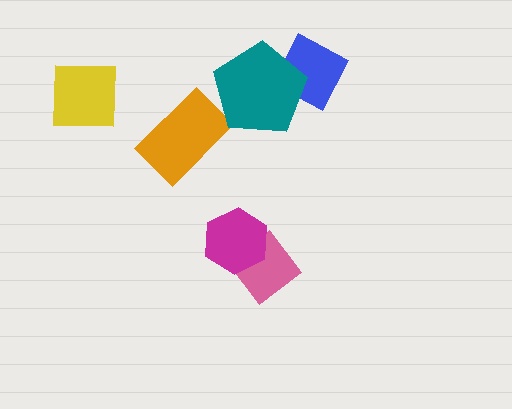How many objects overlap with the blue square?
1 object overlaps with the blue square.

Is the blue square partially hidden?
Yes, it is partially covered by another shape.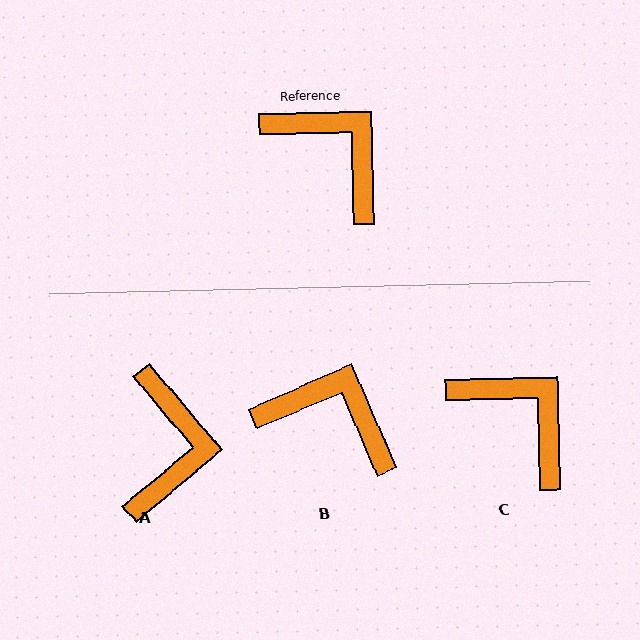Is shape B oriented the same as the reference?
No, it is off by about 22 degrees.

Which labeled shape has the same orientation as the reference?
C.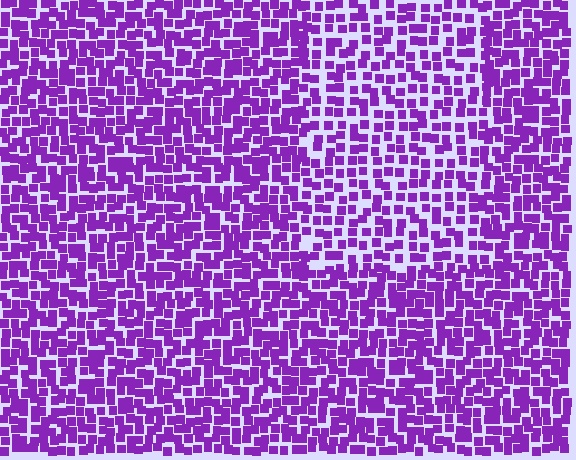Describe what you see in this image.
The image contains small purple elements arranged at two different densities. A rectangle-shaped region is visible where the elements are less densely packed than the surrounding area.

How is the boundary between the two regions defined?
The boundary is defined by a change in element density (approximately 1.5x ratio). All elements are the same color, size, and shape.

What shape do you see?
I see a rectangle.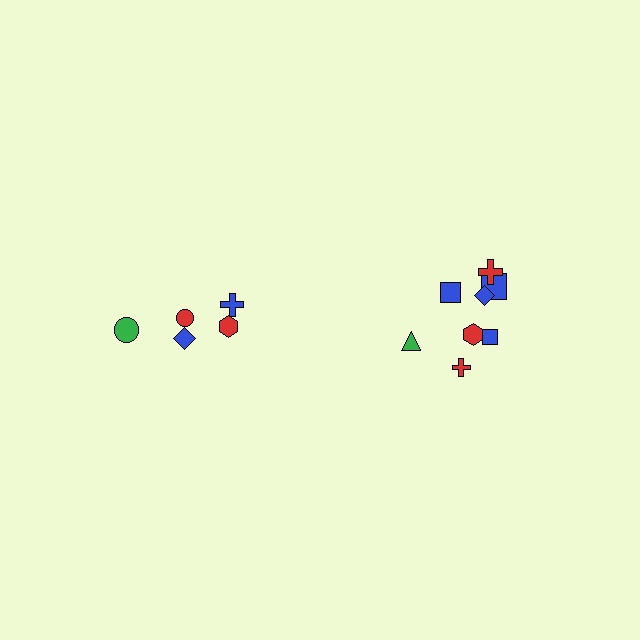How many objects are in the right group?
There are 8 objects.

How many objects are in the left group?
There are 5 objects.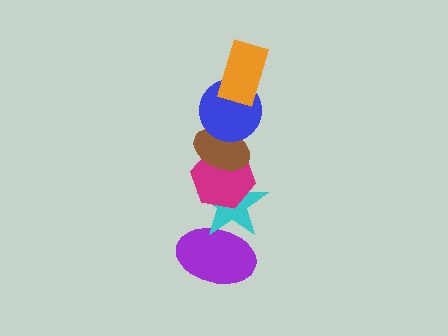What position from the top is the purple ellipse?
The purple ellipse is 6th from the top.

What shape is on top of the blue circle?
The orange rectangle is on top of the blue circle.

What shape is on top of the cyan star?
The magenta hexagon is on top of the cyan star.